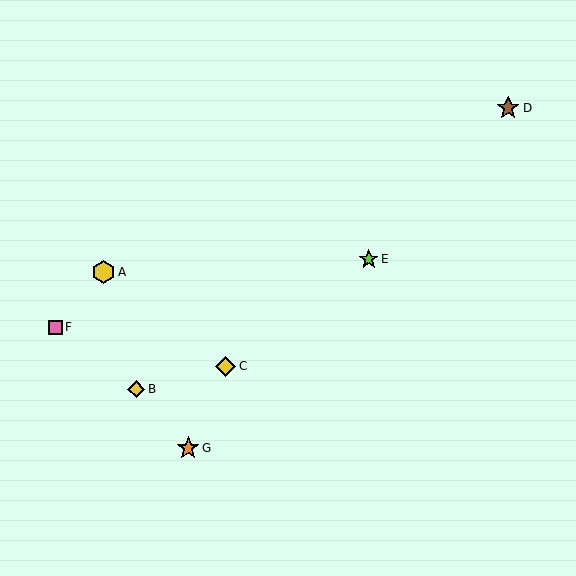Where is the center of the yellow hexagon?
The center of the yellow hexagon is at (104, 272).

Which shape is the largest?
The brown star (labeled D) is the largest.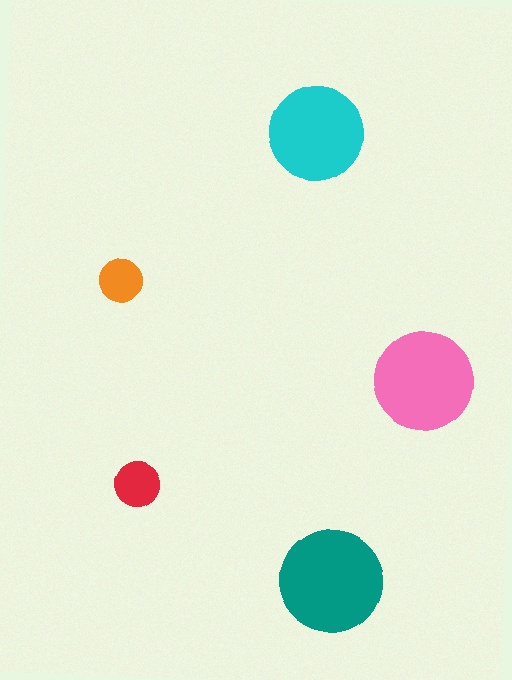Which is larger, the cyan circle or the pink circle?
The pink one.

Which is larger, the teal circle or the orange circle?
The teal one.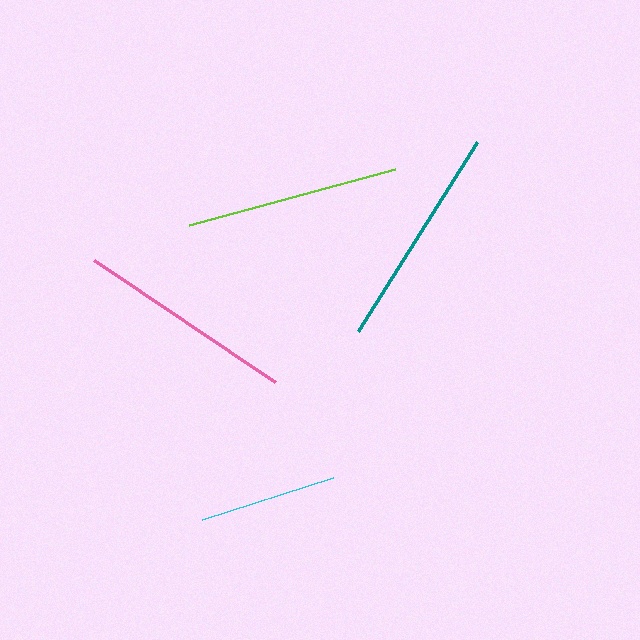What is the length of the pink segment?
The pink segment is approximately 219 pixels long.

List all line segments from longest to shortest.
From longest to shortest: teal, pink, lime, cyan.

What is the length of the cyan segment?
The cyan segment is approximately 137 pixels long.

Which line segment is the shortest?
The cyan line is the shortest at approximately 137 pixels.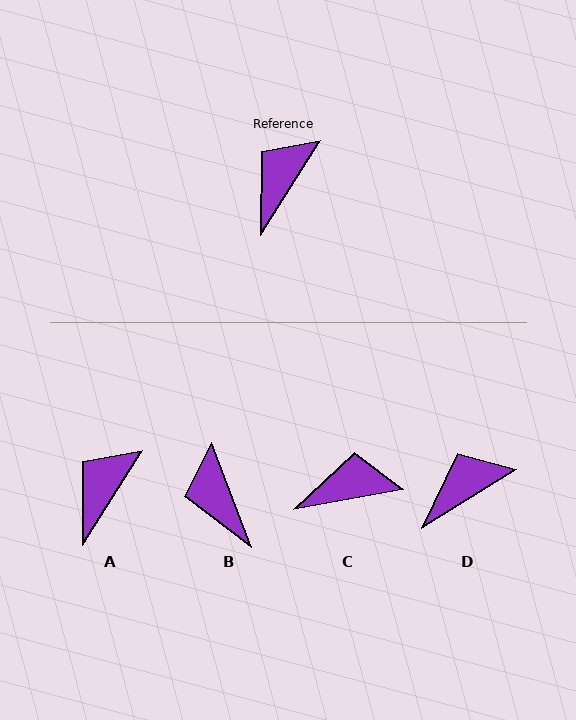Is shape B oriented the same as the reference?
No, it is off by about 53 degrees.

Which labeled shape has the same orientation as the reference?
A.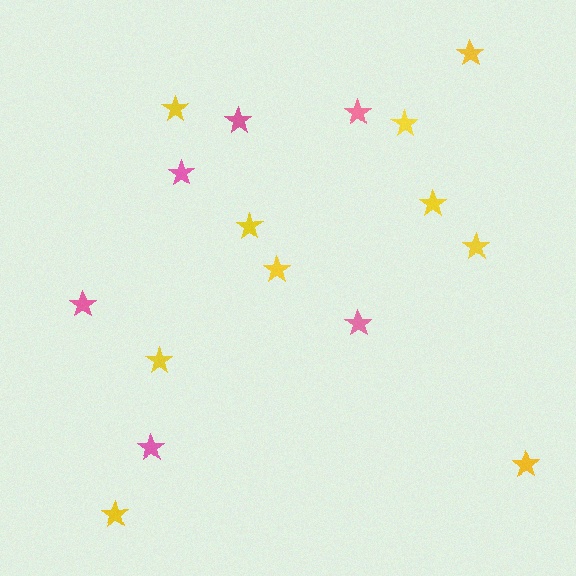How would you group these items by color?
There are 2 groups: one group of pink stars (6) and one group of yellow stars (10).